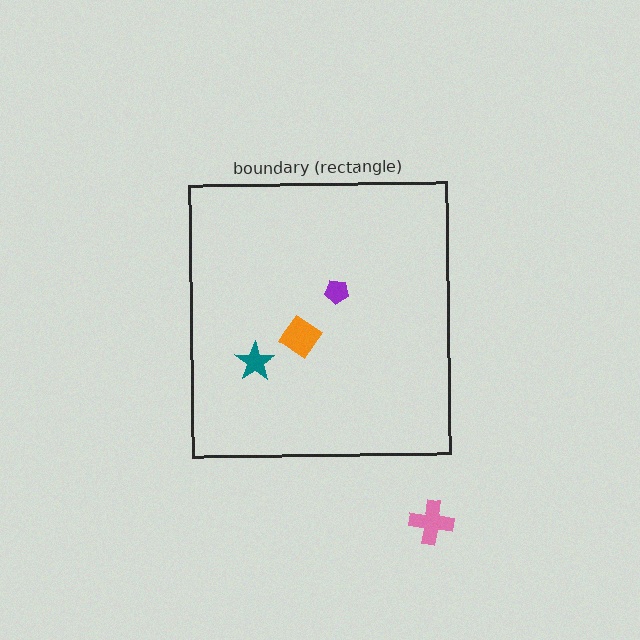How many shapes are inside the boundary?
3 inside, 1 outside.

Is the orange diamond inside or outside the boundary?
Inside.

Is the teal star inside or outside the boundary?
Inside.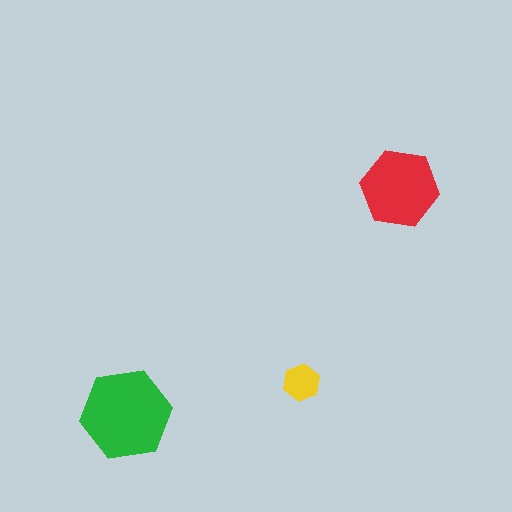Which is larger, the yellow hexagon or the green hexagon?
The green one.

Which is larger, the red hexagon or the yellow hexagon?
The red one.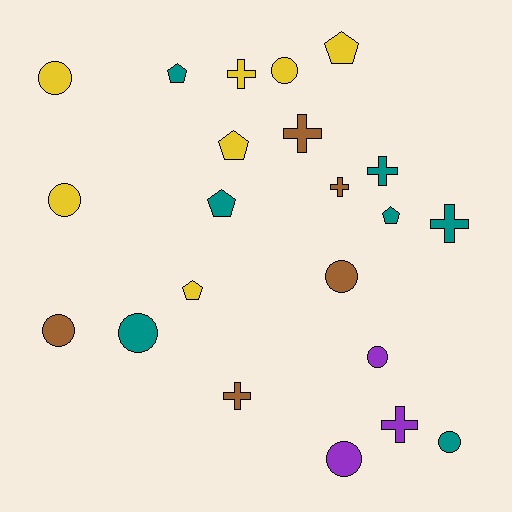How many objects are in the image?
There are 22 objects.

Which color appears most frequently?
Teal, with 7 objects.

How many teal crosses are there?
There are 2 teal crosses.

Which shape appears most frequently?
Circle, with 9 objects.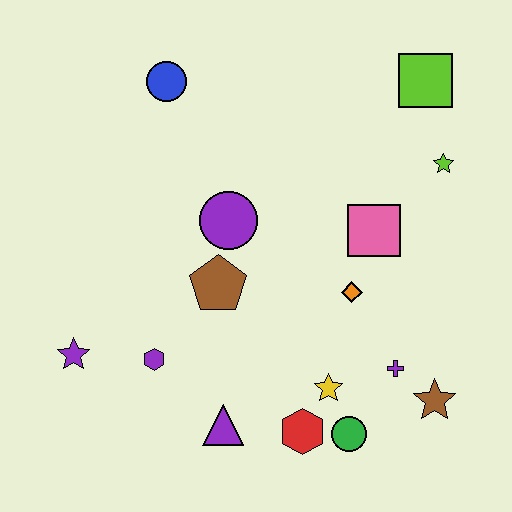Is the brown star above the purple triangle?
Yes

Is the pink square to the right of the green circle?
Yes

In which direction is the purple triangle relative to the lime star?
The purple triangle is below the lime star.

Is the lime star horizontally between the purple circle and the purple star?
No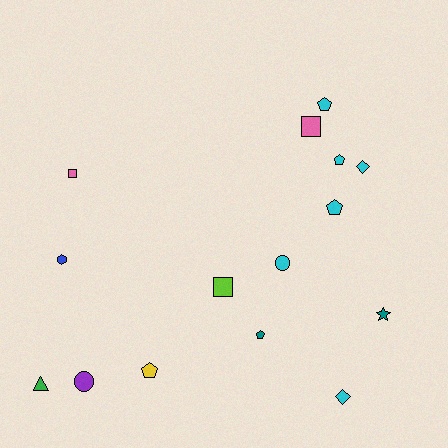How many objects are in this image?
There are 15 objects.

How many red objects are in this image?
There are no red objects.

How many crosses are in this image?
There are no crosses.